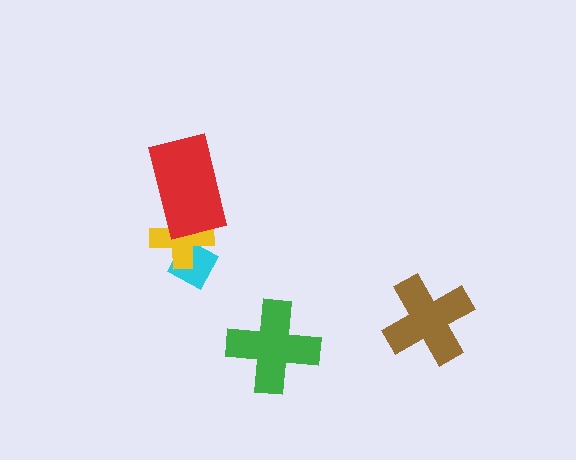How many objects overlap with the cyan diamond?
1 object overlaps with the cyan diamond.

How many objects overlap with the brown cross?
0 objects overlap with the brown cross.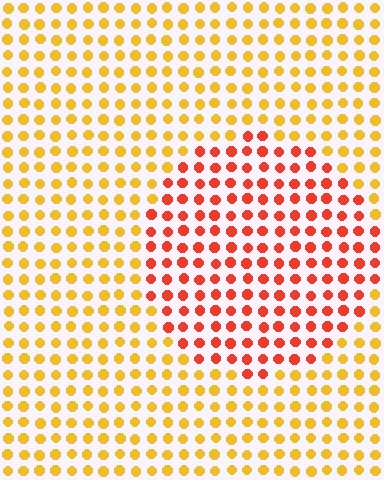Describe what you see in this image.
The image is filled with small yellow elements in a uniform arrangement. A circle-shaped region is visible where the elements are tinted to a slightly different hue, forming a subtle color boundary.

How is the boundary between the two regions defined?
The boundary is defined purely by a slight shift in hue (about 42 degrees). Spacing, size, and orientation are identical on both sides.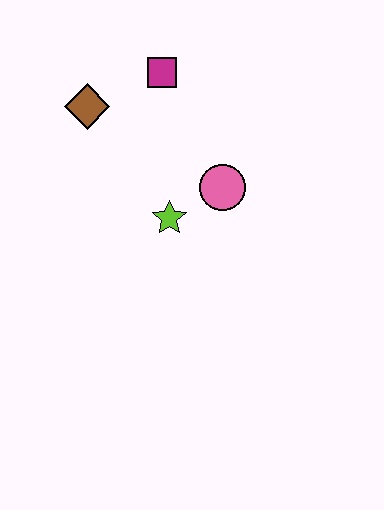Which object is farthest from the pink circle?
The brown diamond is farthest from the pink circle.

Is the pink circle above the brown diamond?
No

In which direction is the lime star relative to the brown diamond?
The lime star is below the brown diamond.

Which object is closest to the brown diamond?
The magenta square is closest to the brown diamond.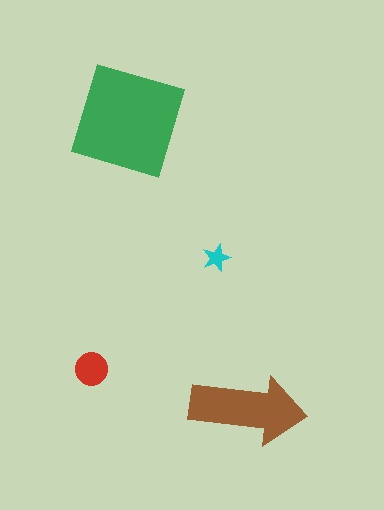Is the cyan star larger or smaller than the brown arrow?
Smaller.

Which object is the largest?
The green square.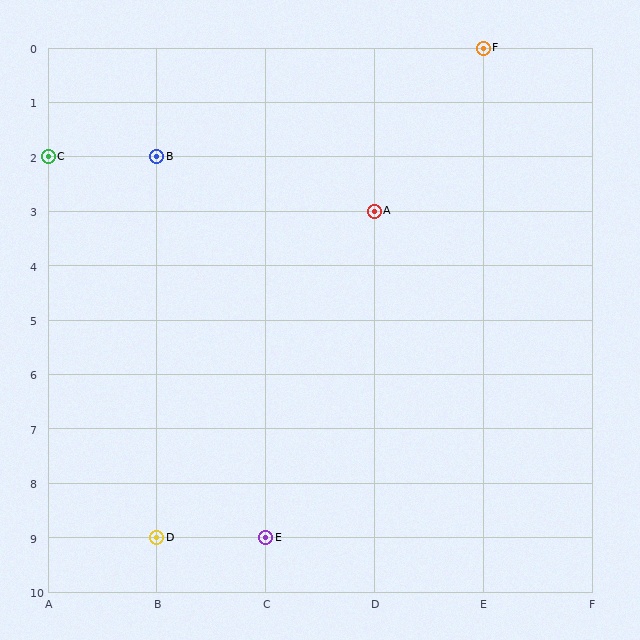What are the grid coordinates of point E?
Point E is at grid coordinates (C, 9).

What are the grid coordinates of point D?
Point D is at grid coordinates (B, 9).